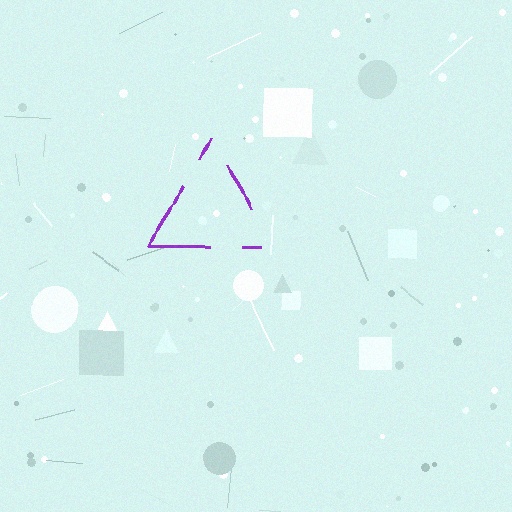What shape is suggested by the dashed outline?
The dashed outline suggests a triangle.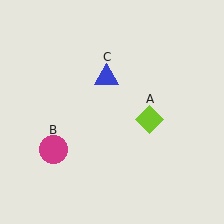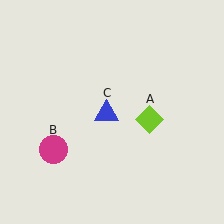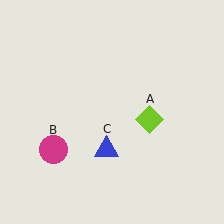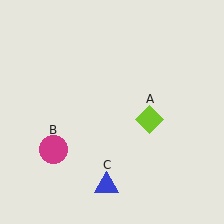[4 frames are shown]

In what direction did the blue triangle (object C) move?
The blue triangle (object C) moved down.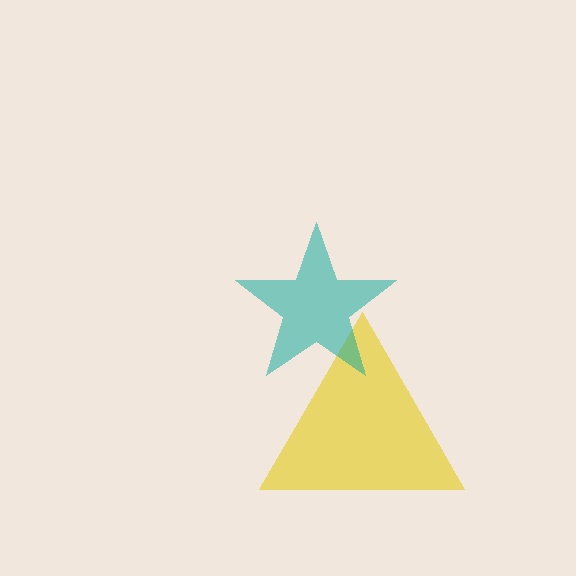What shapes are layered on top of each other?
The layered shapes are: a yellow triangle, a teal star.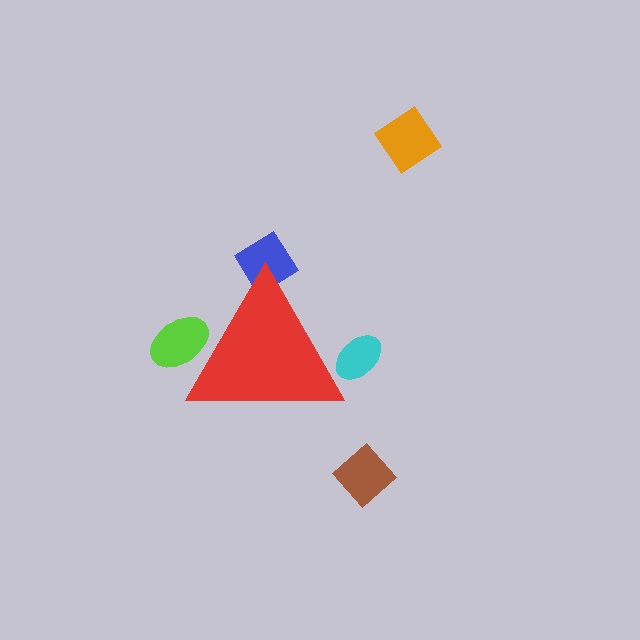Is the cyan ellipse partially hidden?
Yes, the cyan ellipse is partially hidden behind the red triangle.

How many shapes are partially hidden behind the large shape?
3 shapes are partially hidden.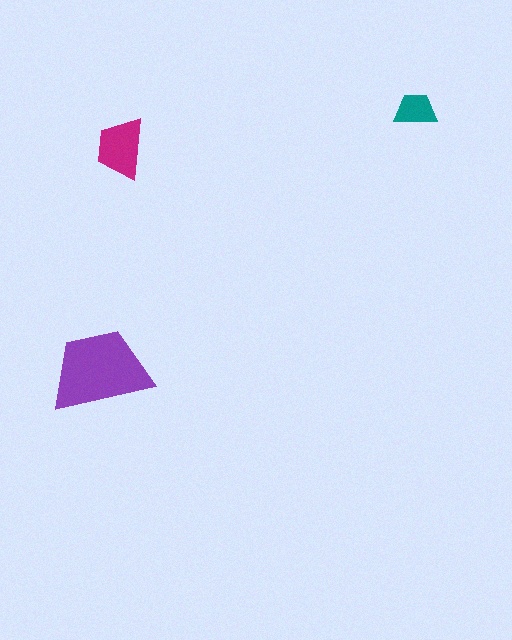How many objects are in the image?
There are 3 objects in the image.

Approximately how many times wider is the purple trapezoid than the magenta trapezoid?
About 1.5 times wider.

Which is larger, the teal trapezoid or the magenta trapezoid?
The magenta one.